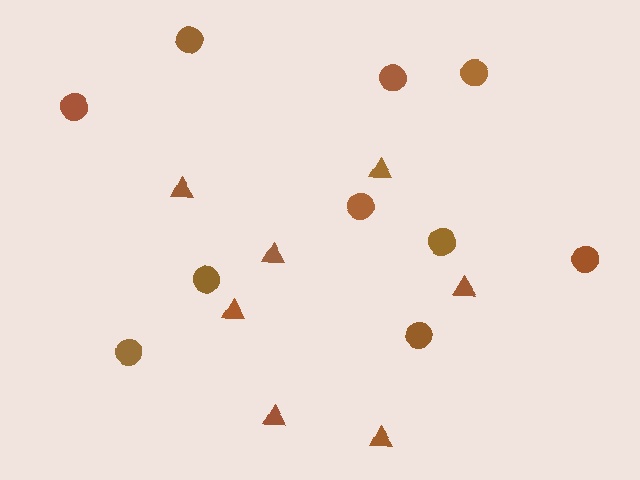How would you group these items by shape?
There are 2 groups: one group of circles (10) and one group of triangles (7).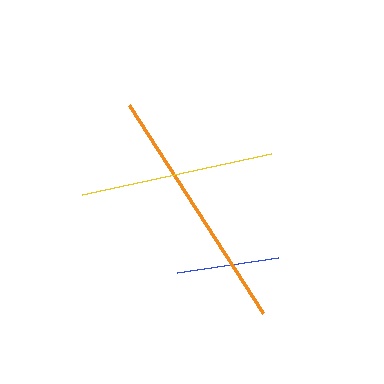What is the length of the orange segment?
The orange segment is approximately 248 pixels long.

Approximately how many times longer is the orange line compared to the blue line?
The orange line is approximately 2.4 times the length of the blue line.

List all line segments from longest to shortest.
From longest to shortest: orange, yellow, blue.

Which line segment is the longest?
The orange line is the longest at approximately 248 pixels.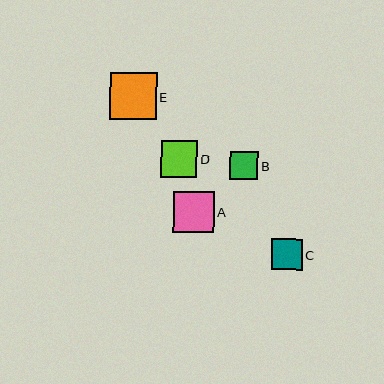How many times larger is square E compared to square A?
Square E is approximately 1.1 times the size of square A.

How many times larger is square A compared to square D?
Square A is approximately 1.1 times the size of square D.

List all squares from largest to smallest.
From largest to smallest: E, A, D, C, B.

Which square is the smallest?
Square B is the smallest with a size of approximately 28 pixels.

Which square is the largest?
Square E is the largest with a size of approximately 47 pixels.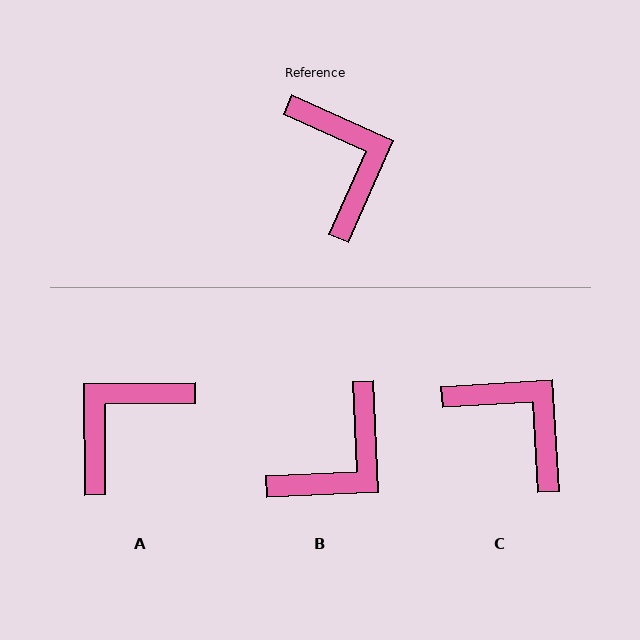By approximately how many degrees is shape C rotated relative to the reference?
Approximately 28 degrees counter-clockwise.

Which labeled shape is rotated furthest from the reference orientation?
A, about 115 degrees away.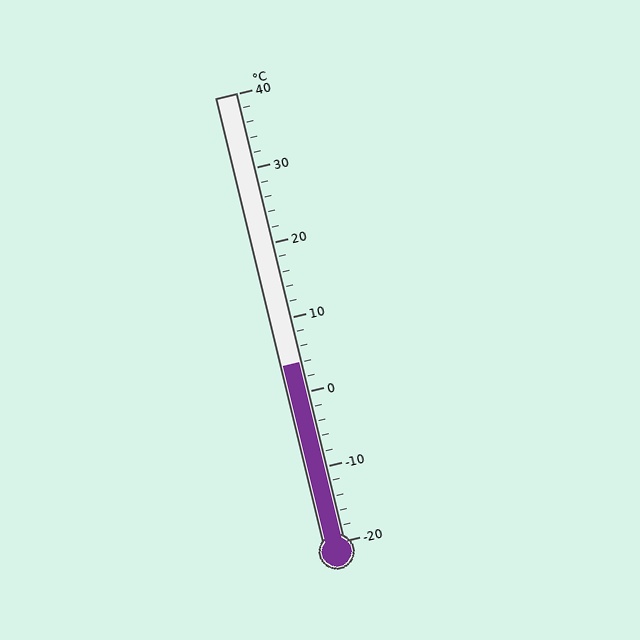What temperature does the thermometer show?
The thermometer shows approximately 4°C.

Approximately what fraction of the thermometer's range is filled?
The thermometer is filled to approximately 40% of its range.